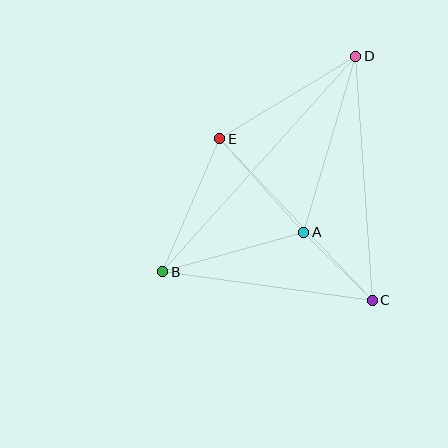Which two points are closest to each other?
Points A and C are closest to each other.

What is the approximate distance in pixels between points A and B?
The distance between A and B is approximately 147 pixels.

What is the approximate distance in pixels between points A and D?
The distance between A and D is approximately 184 pixels.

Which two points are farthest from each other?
Points B and D are farthest from each other.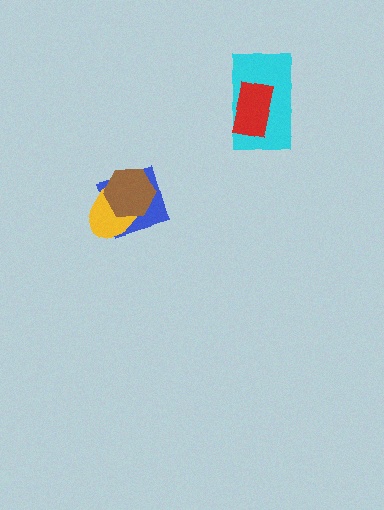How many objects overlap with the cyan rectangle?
1 object overlaps with the cyan rectangle.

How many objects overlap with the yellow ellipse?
2 objects overlap with the yellow ellipse.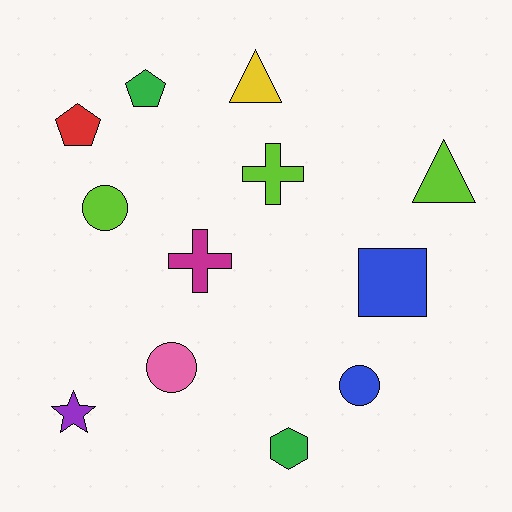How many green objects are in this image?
There are 2 green objects.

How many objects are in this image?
There are 12 objects.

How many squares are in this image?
There is 1 square.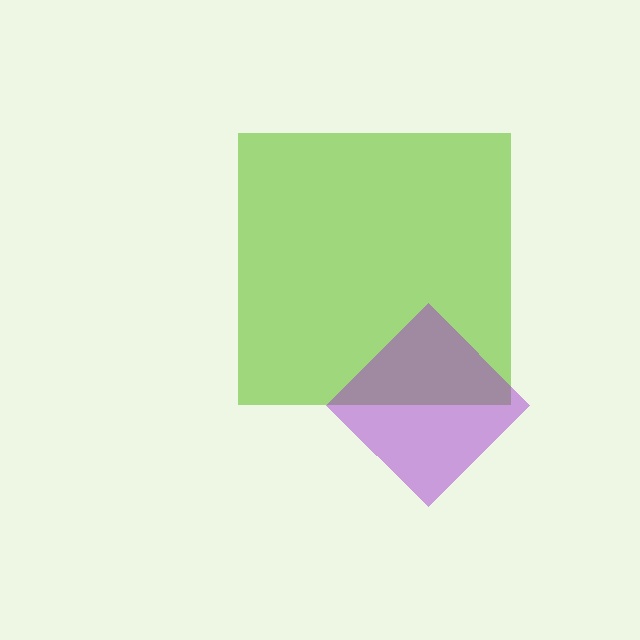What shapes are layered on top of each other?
The layered shapes are: a lime square, a purple diamond.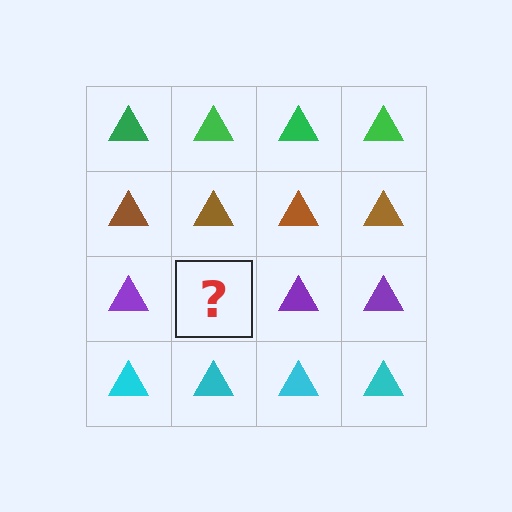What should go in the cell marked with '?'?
The missing cell should contain a purple triangle.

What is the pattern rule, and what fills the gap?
The rule is that each row has a consistent color. The gap should be filled with a purple triangle.